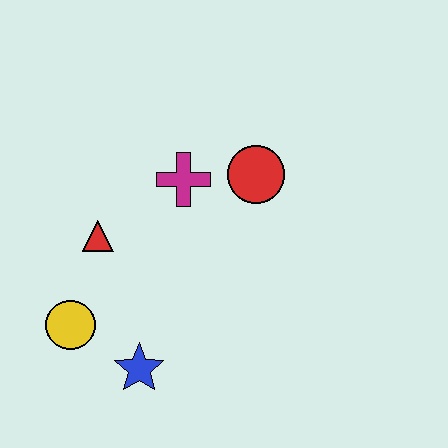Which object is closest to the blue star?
The yellow circle is closest to the blue star.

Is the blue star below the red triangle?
Yes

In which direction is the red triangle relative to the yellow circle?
The red triangle is above the yellow circle.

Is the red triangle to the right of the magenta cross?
No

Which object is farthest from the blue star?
The red circle is farthest from the blue star.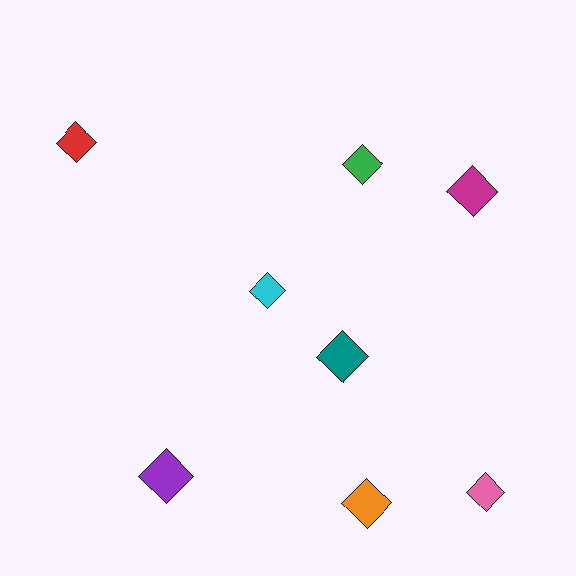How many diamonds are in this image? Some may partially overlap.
There are 8 diamonds.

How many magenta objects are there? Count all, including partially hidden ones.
There is 1 magenta object.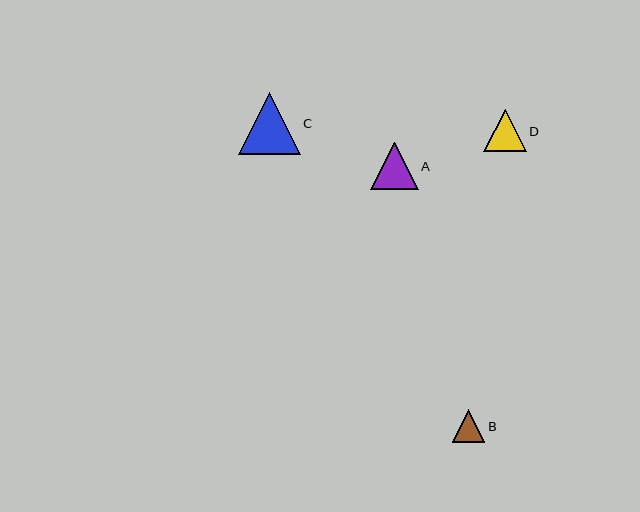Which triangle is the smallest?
Triangle B is the smallest with a size of approximately 32 pixels.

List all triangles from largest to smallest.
From largest to smallest: C, A, D, B.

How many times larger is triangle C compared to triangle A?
Triangle C is approximately 1.3 times the size of triangle A.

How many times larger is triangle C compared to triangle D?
Triangle C is approximately 1.5 times the size of triangle D.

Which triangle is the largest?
Triangle C is the largest with a size of approximately 62 pixels.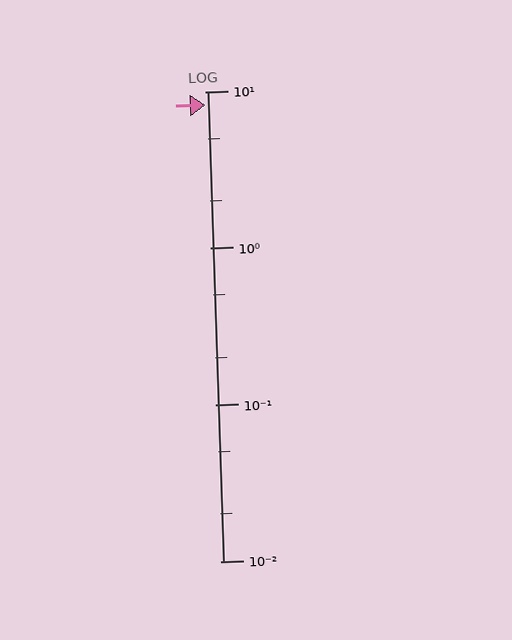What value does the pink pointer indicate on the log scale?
The pointer indicates approximately 8.2.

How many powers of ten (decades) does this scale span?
The scale spans 3 decades, from 0.01 to 10.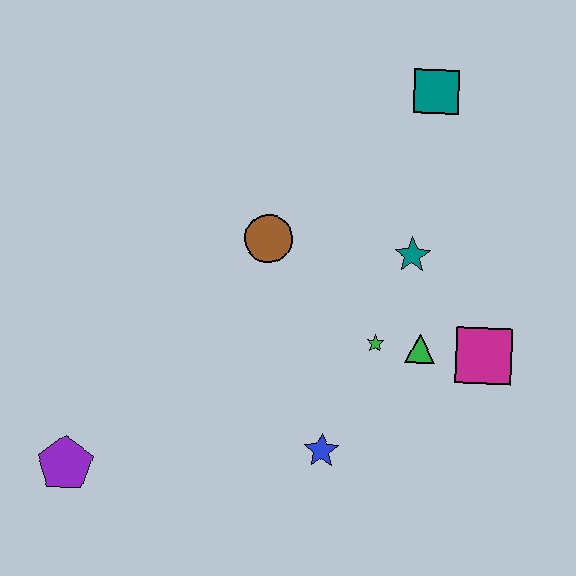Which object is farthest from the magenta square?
The purple pentagon is farthest from the magenta square.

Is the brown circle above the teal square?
No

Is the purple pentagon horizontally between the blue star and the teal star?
No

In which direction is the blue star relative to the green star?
The blue star is below the green star.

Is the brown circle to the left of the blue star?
Yes